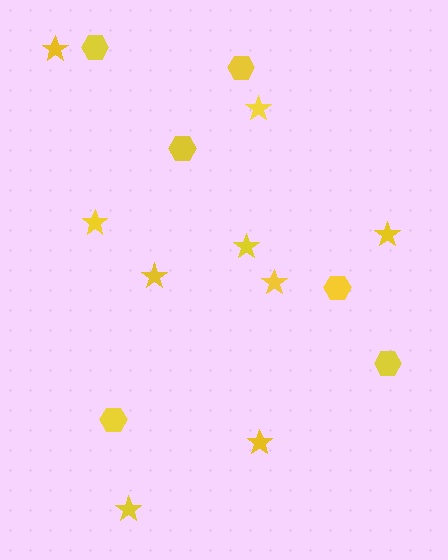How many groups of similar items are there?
There are 2 groups: one group of hexagons (6) and one group of stars (9).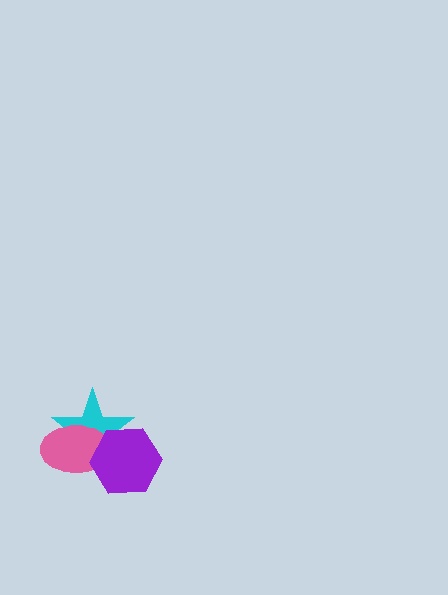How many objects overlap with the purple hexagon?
2 objects overlap with the purple hexagon.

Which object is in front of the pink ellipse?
The purple hexagon is in front of the pink ellipse.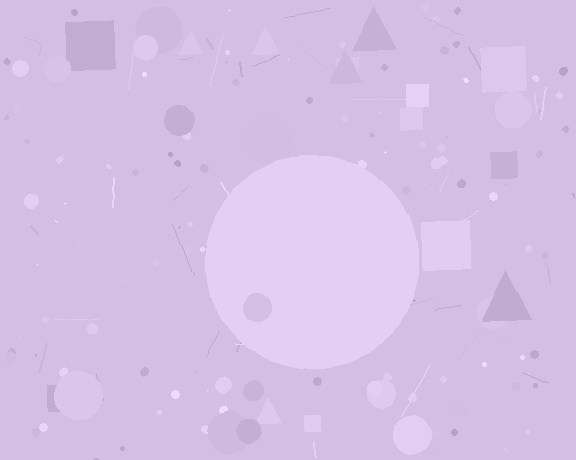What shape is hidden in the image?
A circle is hidden in the image.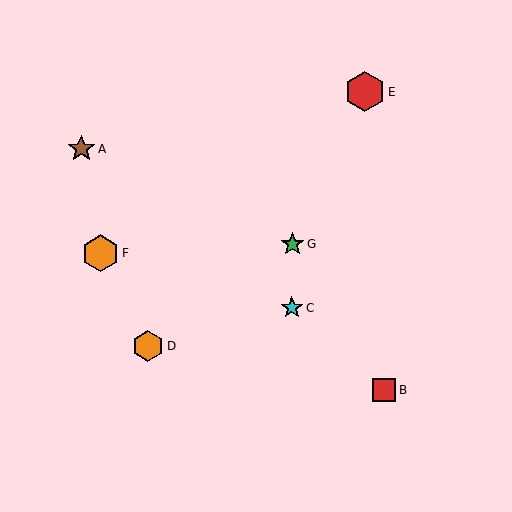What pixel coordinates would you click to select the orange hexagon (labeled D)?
Click at (148, 346) to select the orange hexagon D.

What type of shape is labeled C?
Shape C is a cyan star.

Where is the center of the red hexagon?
The center of the red hexagon is at (365, 92).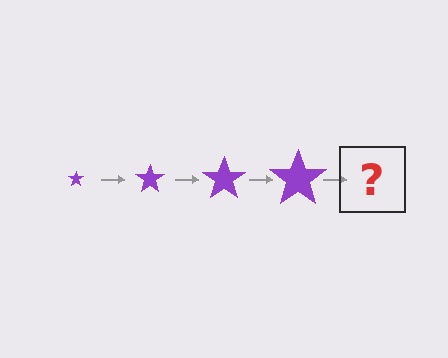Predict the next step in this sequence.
The next step is a purple star, larger than the previous one.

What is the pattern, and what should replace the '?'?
The pattern is that the star gets progressively larger each step. The '?' should be a purple star, larger than the previous one.